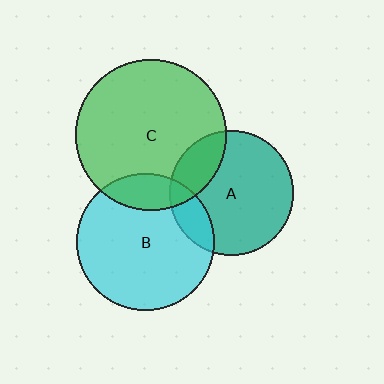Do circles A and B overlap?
Yes.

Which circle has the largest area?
Circle C (green).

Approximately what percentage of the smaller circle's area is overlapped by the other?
Approximately 15%.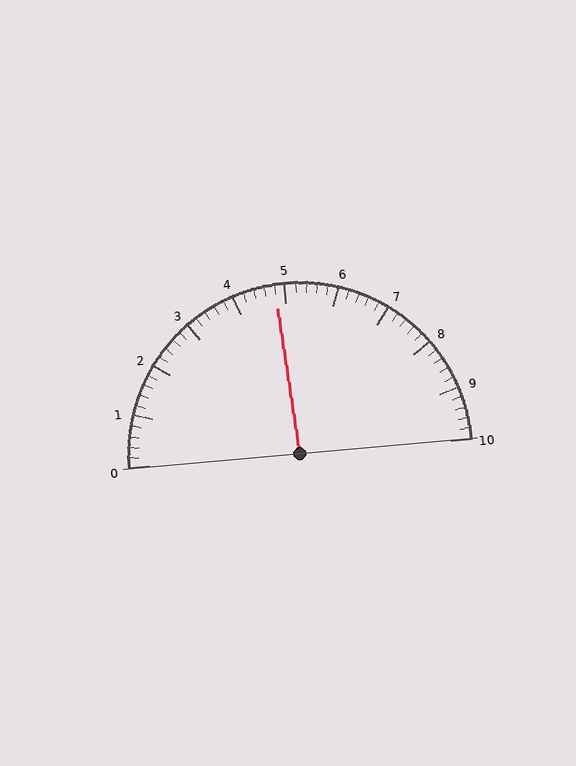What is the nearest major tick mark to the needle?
The nearest major tick mark is 5.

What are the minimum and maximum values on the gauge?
The gauge ranges from 0 to 10.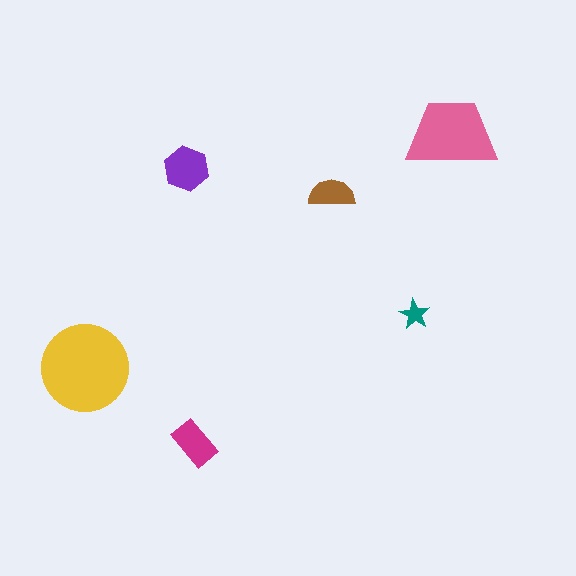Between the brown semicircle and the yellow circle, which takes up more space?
The yellow circle.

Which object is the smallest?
The teal star.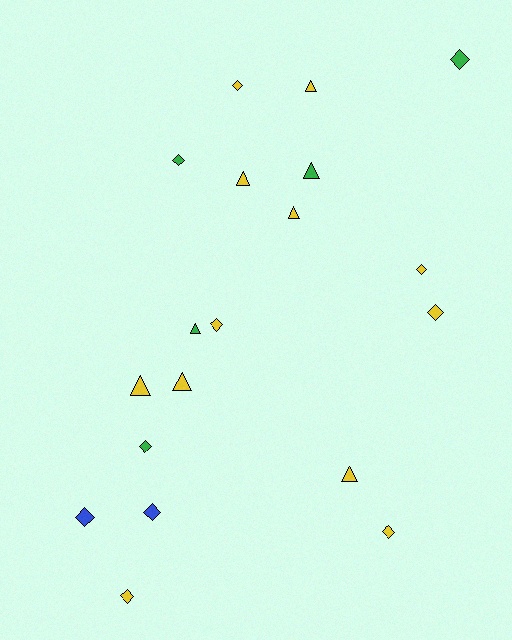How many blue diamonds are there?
There are 2 blue diamonds.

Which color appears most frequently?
Yellow, with 12 objects.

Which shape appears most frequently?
Diamond, with 11 objects.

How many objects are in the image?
There are 19 objects.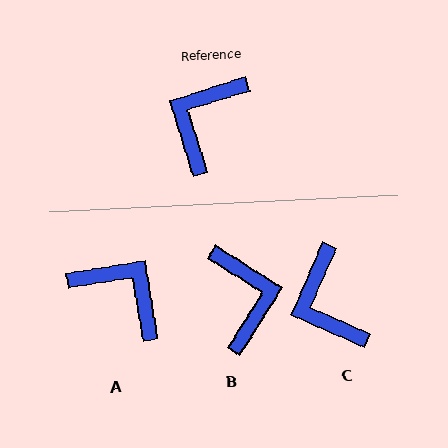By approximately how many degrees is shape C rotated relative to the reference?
Approximately 49 degrees counter-clockwise.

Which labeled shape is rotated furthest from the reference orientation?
B, about 140 degrees away.